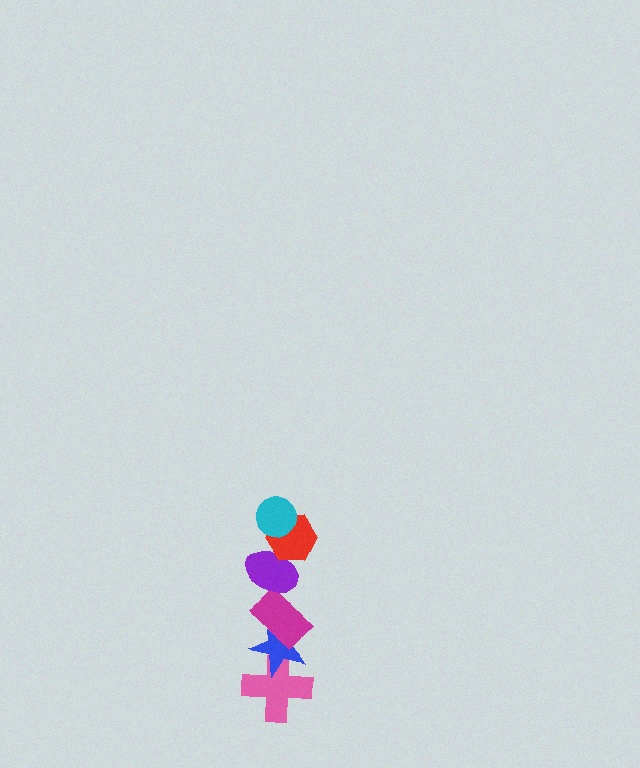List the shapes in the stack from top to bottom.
From top to bottom: the cyan circle, the red hexagon, the purple ellipse, the magenta rectangle, the blue star, the pink cross.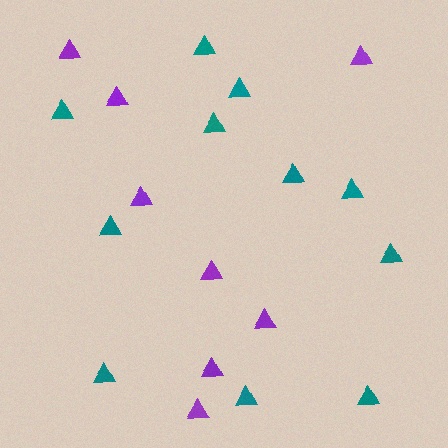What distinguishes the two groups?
There are 2 groups: one group of teal triangles (11) and one group of purple triangles (8).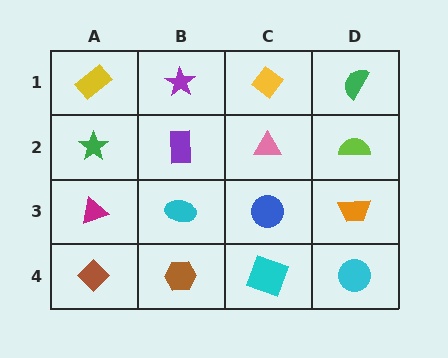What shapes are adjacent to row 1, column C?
A pink triangle (row 2, column C), a purple star (row 1, column B), a green semicircle (row 1, column D).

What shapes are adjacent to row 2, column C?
A yellow diamond (row 1, column C), a blue circle (row 3, column C), a purple rectangle (row 2, column B), a lime semicircle (row 2, column D).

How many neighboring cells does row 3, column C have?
4.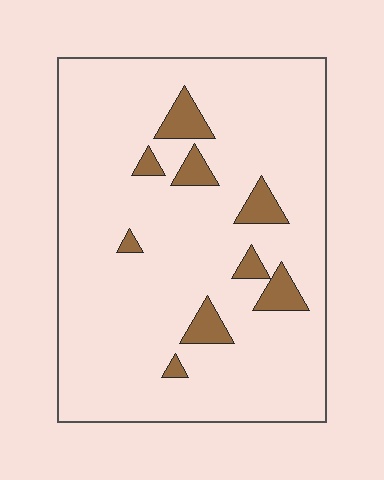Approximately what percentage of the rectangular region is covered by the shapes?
Approximately 10%.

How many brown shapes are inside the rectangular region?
9.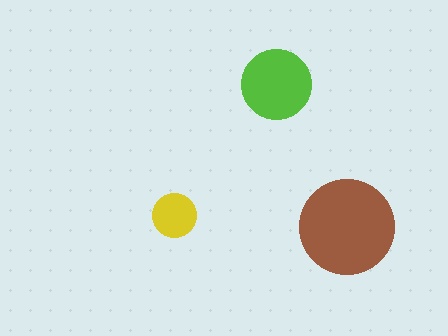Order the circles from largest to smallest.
the brown one, the lime one, the yellow one.